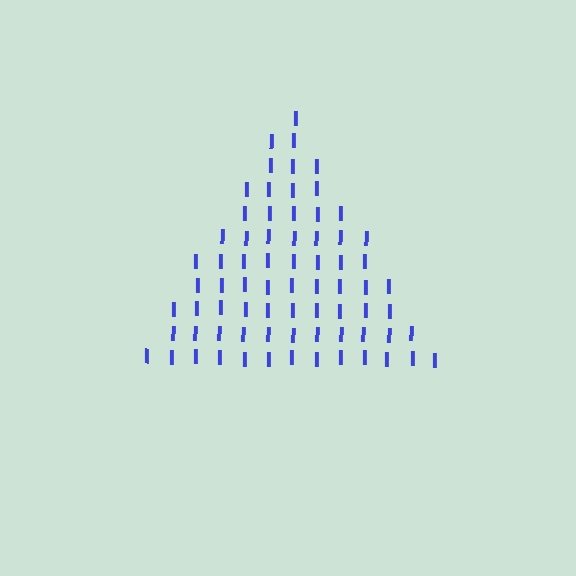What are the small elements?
The small elements are letter I's.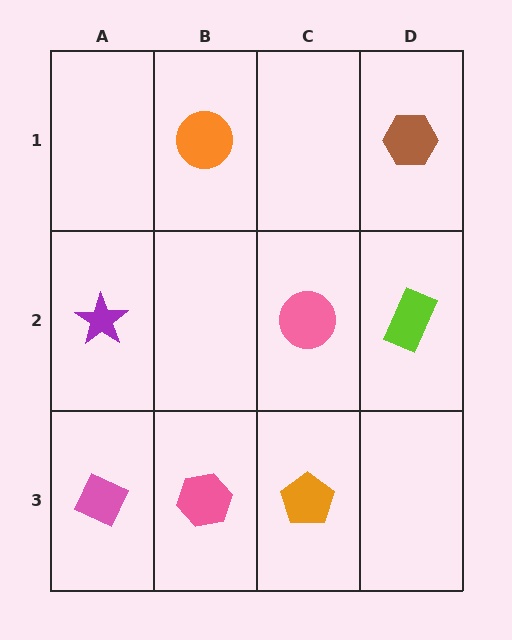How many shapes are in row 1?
2 shapes.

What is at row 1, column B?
An orange circle.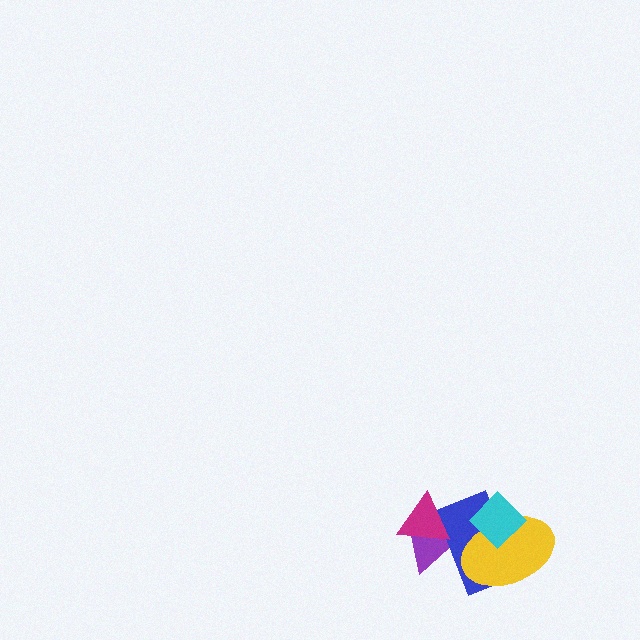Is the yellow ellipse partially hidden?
Yes, it is partially covered by another shape.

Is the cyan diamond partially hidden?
No, no other shape covers it.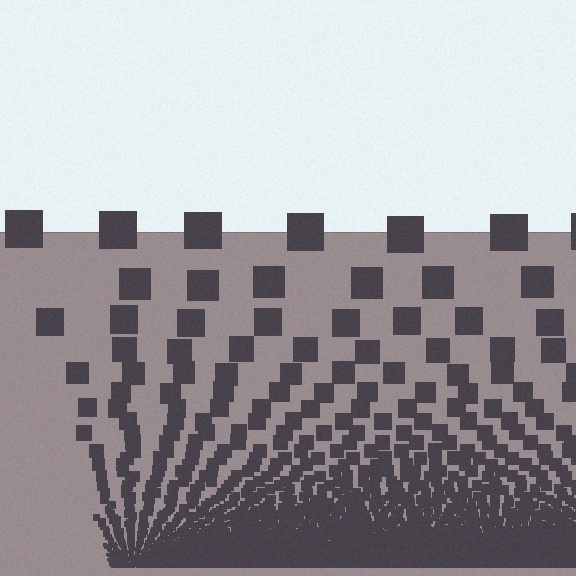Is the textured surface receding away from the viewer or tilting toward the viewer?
The surface appears to tilt toward the viewer. Texture elements get larger and sparser toward the top.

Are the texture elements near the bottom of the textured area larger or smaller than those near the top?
Smaller. The gradient is inverted — elements near the bottom are smaller and denser.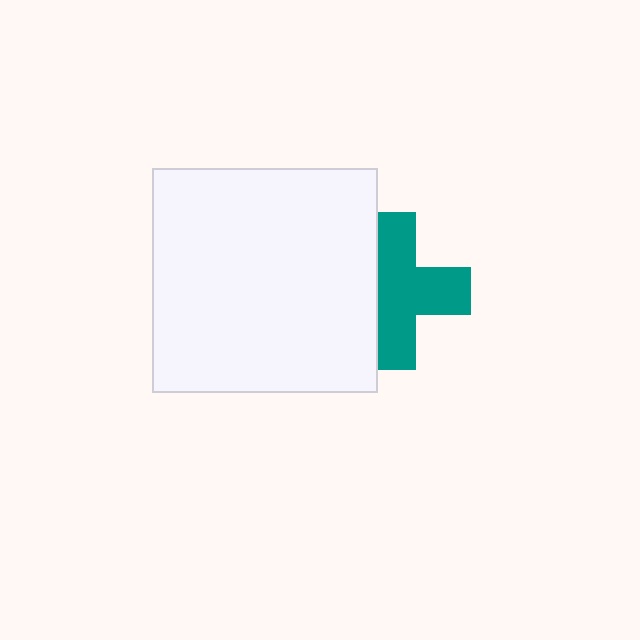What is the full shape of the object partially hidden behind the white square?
The partially hidden object is a teal cross.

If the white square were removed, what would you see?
You would see the complete teal cross.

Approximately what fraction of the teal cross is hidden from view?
Roughly 32% of the teal cross is hidden behind the white square.